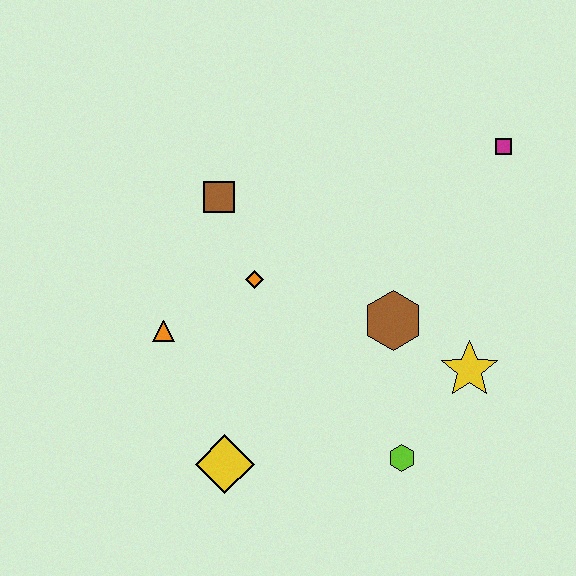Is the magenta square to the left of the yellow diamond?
No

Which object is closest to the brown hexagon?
The yellow star is closest to the brown hexagon.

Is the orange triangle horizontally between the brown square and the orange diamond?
No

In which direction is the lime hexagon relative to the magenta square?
The lime hexagon is below the magenta square.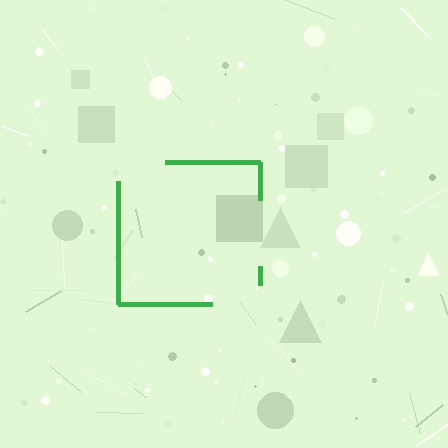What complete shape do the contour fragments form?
The contour fragments form a square.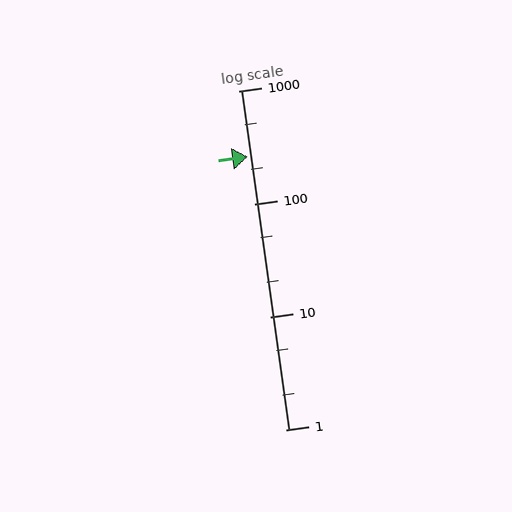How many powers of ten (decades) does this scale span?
The scale spans 3 decades, from 1 to 1000.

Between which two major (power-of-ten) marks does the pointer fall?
The pointer is between 100 and 1000.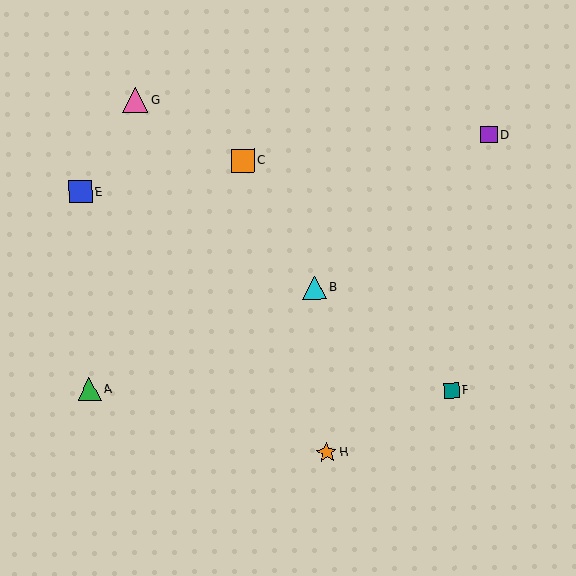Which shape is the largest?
The pink triangle (labeled G) is the largest.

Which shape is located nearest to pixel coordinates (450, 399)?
The teal square (labeled F) at (452, 391) is nearest to that location.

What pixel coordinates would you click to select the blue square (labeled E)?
Click at (80, 192) to select the blue square E.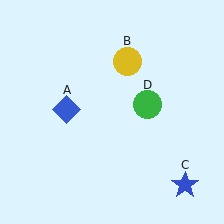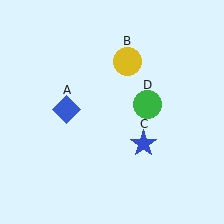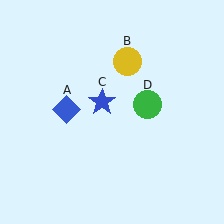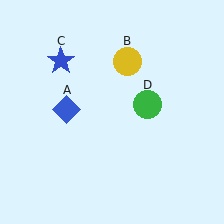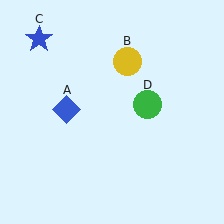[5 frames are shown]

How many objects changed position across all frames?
1 object changed position: blue star (object C).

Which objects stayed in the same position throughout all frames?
Blue diamond (object A) and yellow circle (object B) and green circle (object D) remained stationary.